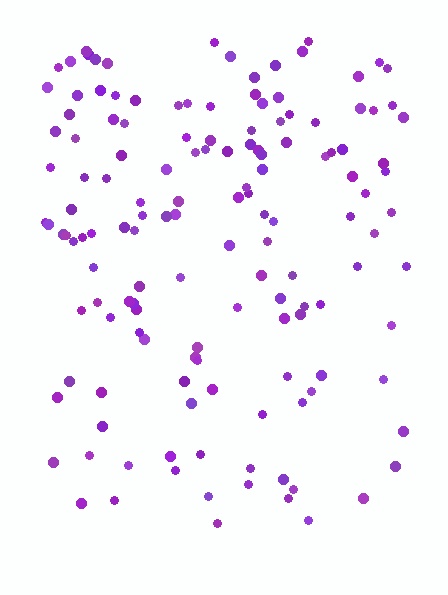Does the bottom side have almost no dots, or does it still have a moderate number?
Still a moderate number, just noticeably fewer than the top.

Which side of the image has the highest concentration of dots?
The top.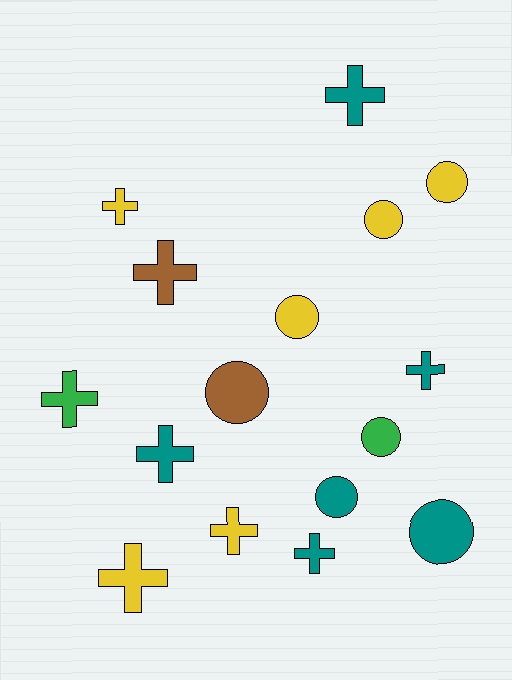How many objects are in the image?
There are 16 objects.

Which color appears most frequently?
Yellow, with 6 objects.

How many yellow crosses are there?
There are 3 yellow crosses.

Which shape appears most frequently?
Cross, with 9 objects.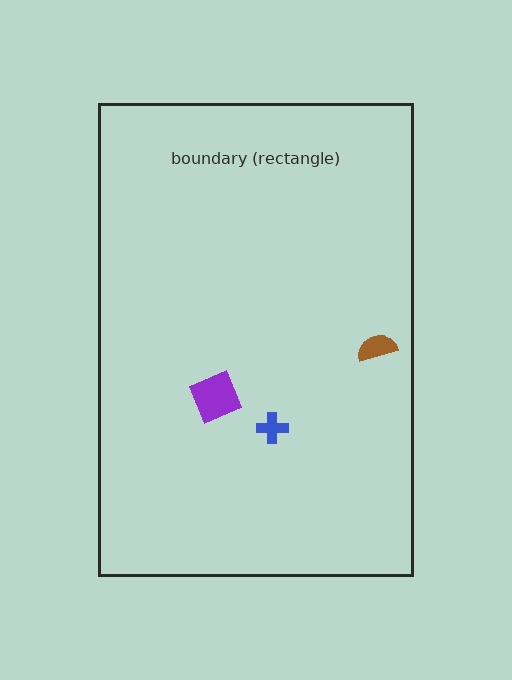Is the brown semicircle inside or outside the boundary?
Inside.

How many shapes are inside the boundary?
3 inside, 0 outside.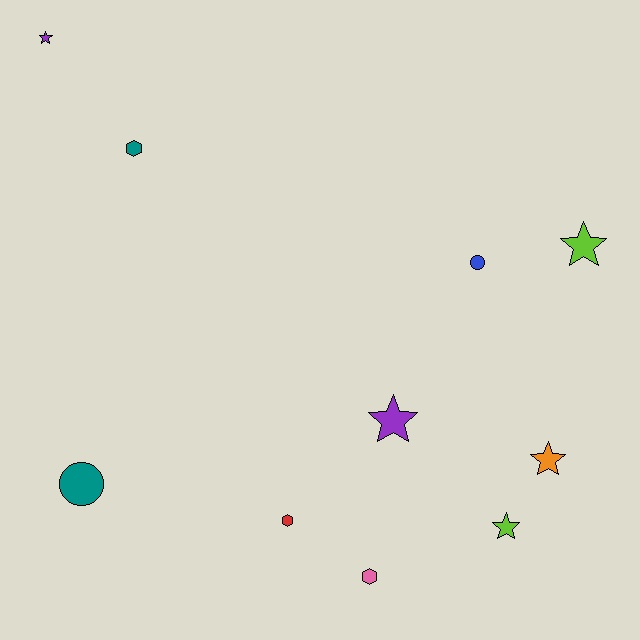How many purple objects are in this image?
There are 2 purple objects.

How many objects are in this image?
There are 10 objects.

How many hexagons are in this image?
There are 3 hexagons.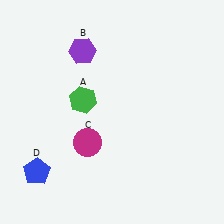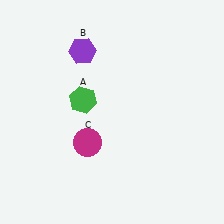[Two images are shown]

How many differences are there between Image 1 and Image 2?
There is 1 difference between the two images.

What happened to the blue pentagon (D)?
The blue pentagon (D) was removed in Image 2. It was in the bottom-left area of Image 1.